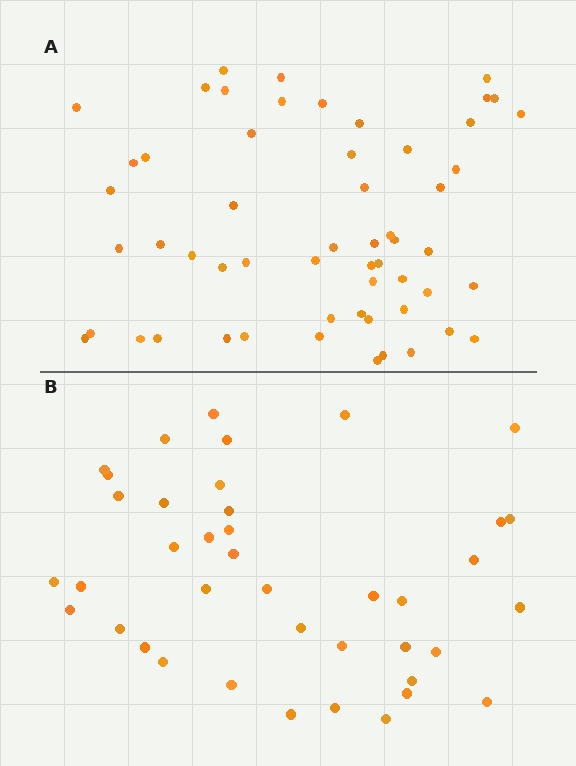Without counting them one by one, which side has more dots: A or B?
Region A (the top region) has more dots.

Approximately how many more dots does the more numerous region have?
Region A has approximately 15 more dots than region B.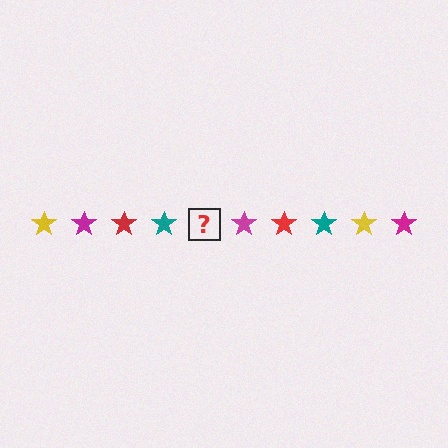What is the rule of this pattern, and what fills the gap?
The rule is that the pattern cycles through yellow, magenta, red, teal stars. The gap should be filled with a yellow star.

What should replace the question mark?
The question mark should be replaced with a yellow star.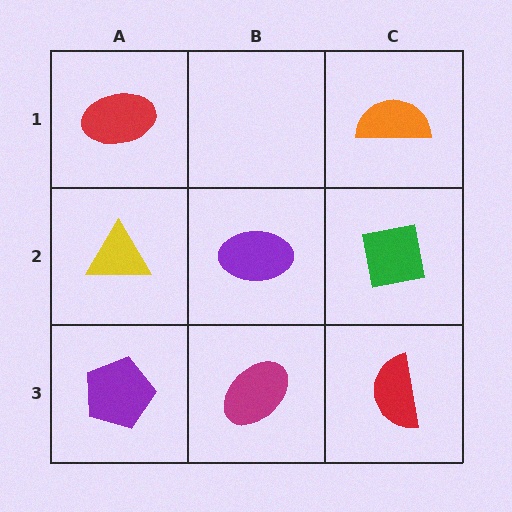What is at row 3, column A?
A purple pentagon.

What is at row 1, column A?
A red ellipse.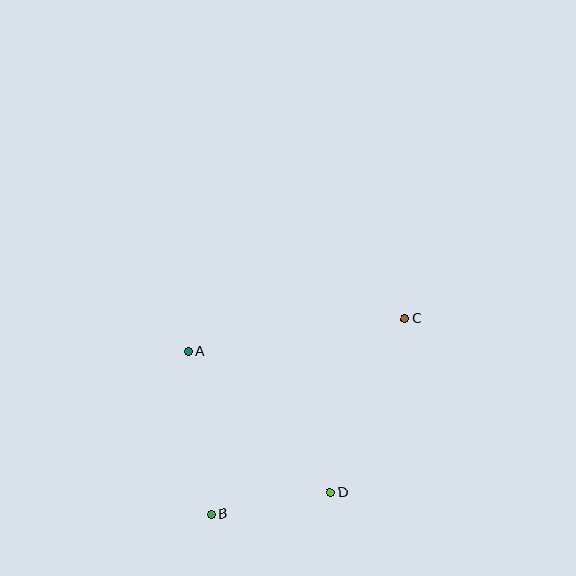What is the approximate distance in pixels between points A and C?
The distance between A and C is approximately 218 pixels.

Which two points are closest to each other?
Points B and D are closest to each other.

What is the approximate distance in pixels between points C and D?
The distance between C and D is approximately 189 pixels.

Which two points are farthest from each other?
Points B and C are farthest from each other.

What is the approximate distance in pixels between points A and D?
The distance between A and D is approximately 200 pixels.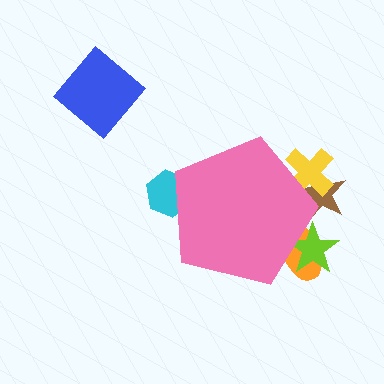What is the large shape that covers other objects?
A pink pentagon.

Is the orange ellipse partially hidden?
Yes, the orange ellipse is partially hidden behind the pink pentagon.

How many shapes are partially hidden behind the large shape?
5 shapes are partially hidden.